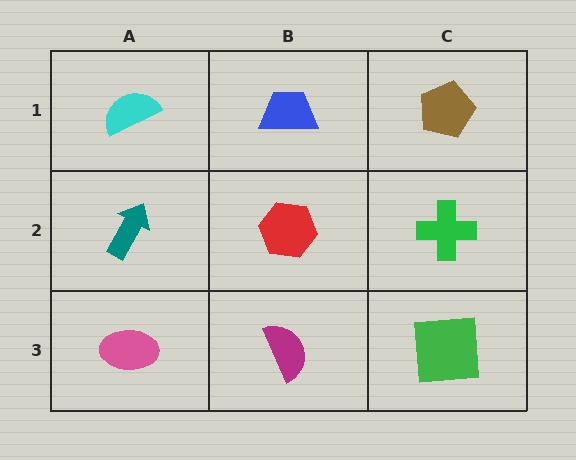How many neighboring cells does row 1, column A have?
2.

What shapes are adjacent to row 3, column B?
A red hexagon (row 2, column B), a pink ellipse (row 3, column A), a green square (row 3, column C).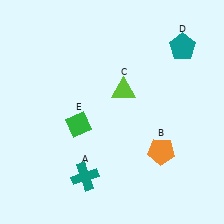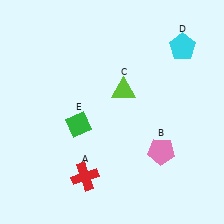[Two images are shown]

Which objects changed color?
A changed from teal to red. B changed from orange to pink. D changed from teal to cyan.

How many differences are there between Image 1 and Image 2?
There are 3 differences between the two images.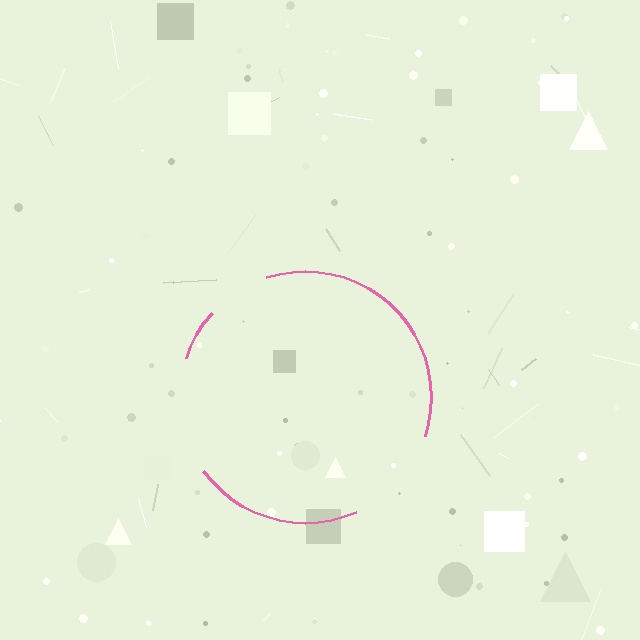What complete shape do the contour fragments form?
The contour fragments form a circle.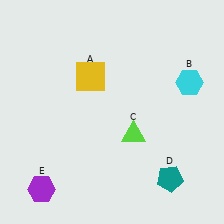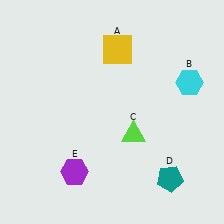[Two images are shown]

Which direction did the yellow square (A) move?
The yellow square (A) moved up.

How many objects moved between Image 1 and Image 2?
2 objects moved between the two images.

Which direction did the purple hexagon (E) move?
The purple hexagon (E) moved right.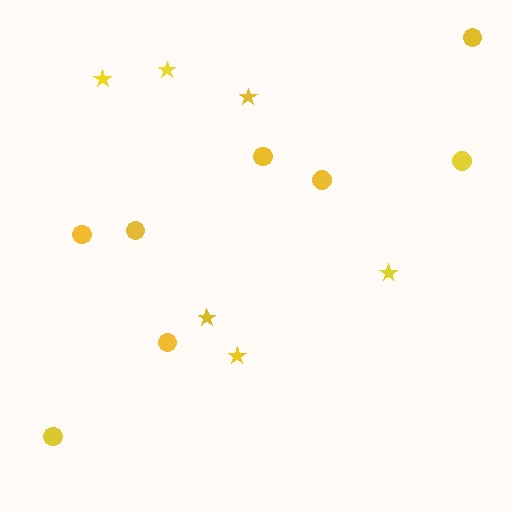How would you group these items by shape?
There are 2 groups: one group of circles (8) and one group of stars (6).